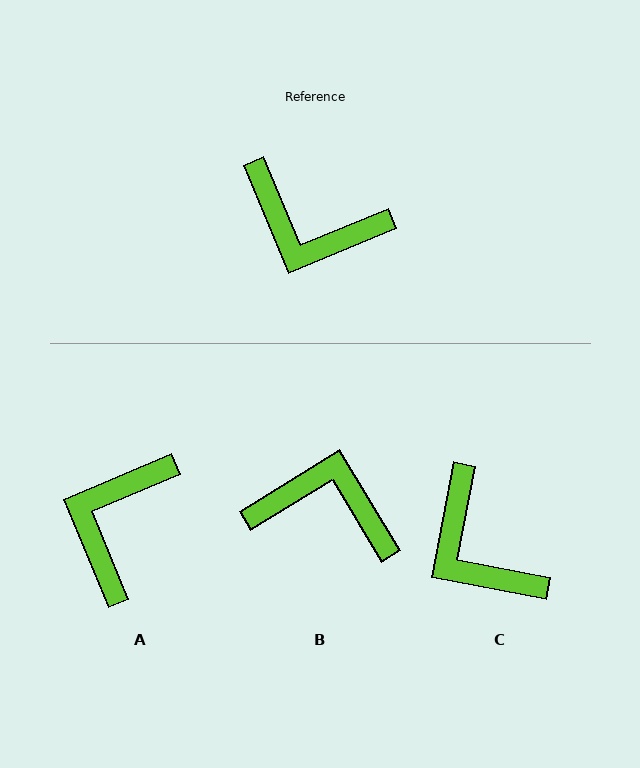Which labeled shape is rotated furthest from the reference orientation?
B, about 171 degrees away.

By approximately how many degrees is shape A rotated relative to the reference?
Approximately 90 degrees clockwise.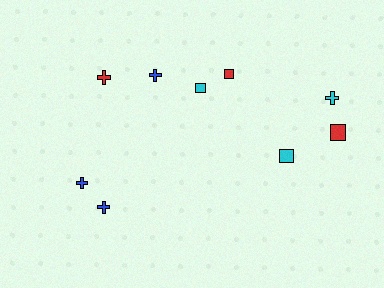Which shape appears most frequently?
Cross, with 5 objects.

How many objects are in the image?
There are 9 objects.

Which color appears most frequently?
Cyan, with 3 objects.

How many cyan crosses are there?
There is 1 cyan cross.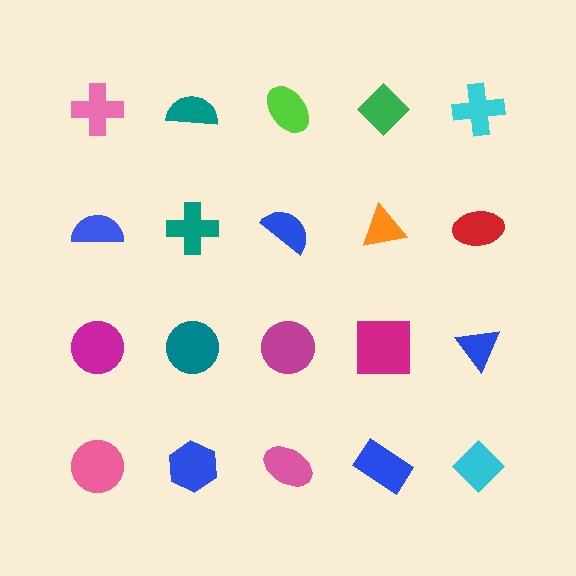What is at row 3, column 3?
A magenta circle.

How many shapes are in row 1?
5 shapes.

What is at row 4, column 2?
A blue hexagon.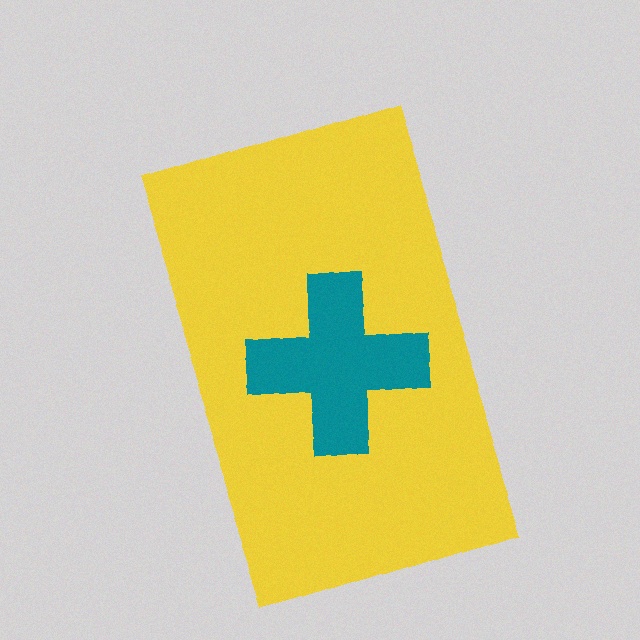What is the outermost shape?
The yellow rectangle.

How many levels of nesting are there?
2.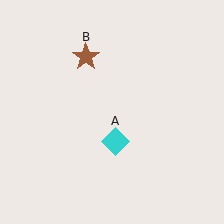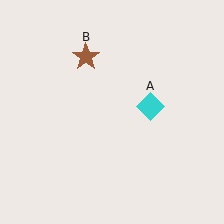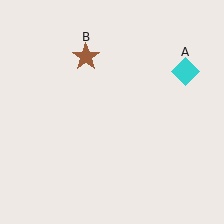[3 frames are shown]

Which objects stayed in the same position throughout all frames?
Brown star (object B) remained stationary.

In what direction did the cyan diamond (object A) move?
The cyan diamond (object A) moved up and to the right.